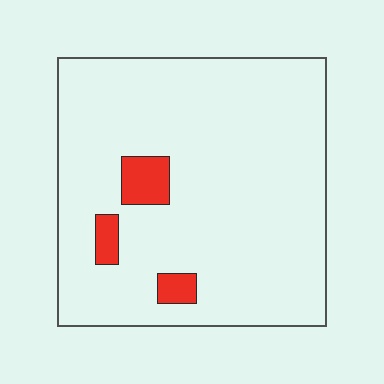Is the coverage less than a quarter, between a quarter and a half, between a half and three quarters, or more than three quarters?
Less than a quarter.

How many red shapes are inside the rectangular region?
3.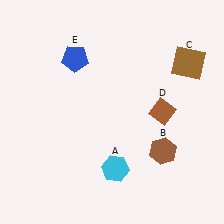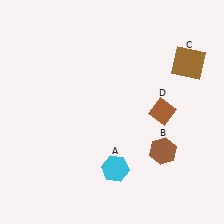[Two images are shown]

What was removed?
The blue pentagon (E) was removed in Image 2.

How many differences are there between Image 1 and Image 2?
There is 1 difference between the two images.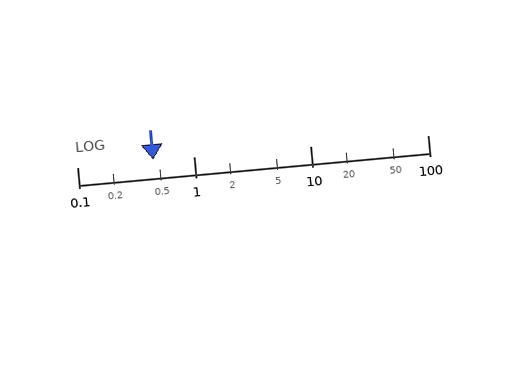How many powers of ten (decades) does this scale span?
The scale spans 3 decades, from 0.1 to 100.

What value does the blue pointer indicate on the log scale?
The pointer indicates approximately 0.45.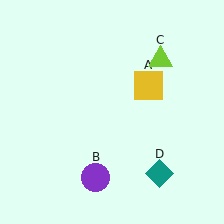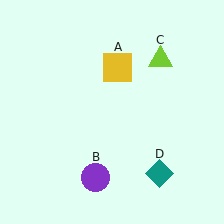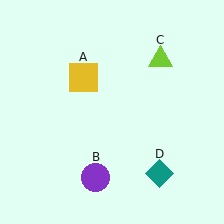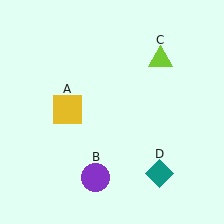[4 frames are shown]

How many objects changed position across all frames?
1 object changed position: yellow square (object A).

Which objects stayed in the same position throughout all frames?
Purple circle (object B) and lime triangle (object C) and teal diamond (object D) remained stationary.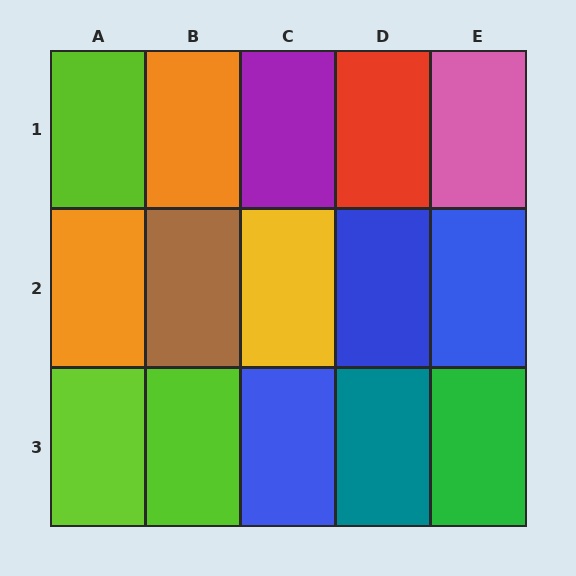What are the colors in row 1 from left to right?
Lime, orange, purple, red, pink.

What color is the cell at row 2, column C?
Yellow.